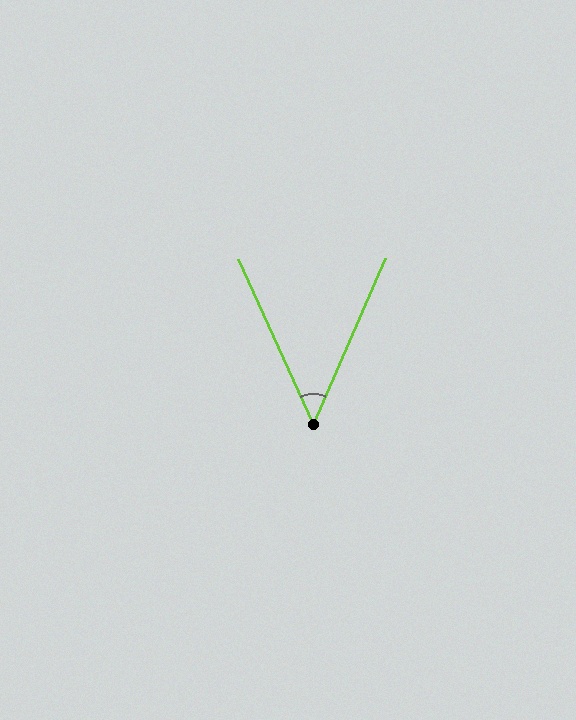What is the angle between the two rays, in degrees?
Approximately 48 degrees.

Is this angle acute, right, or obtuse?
It is acute.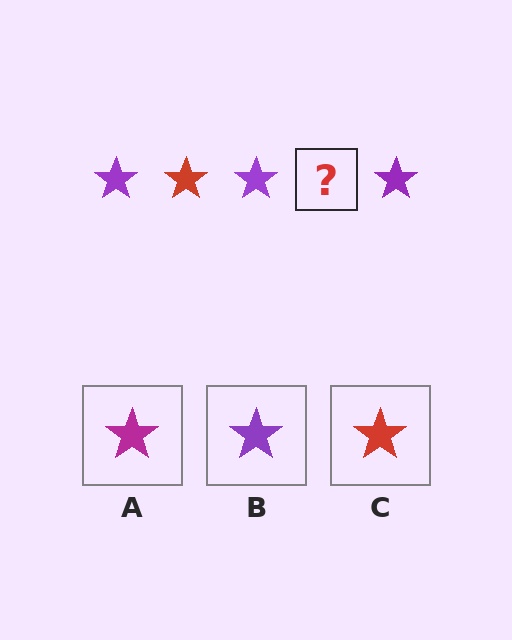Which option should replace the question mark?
Option C.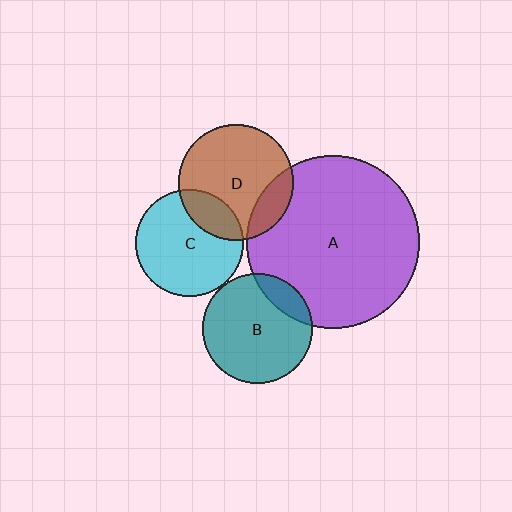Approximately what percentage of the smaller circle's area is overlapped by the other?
Approximately 15%.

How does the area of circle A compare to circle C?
Approximately 2.6 times.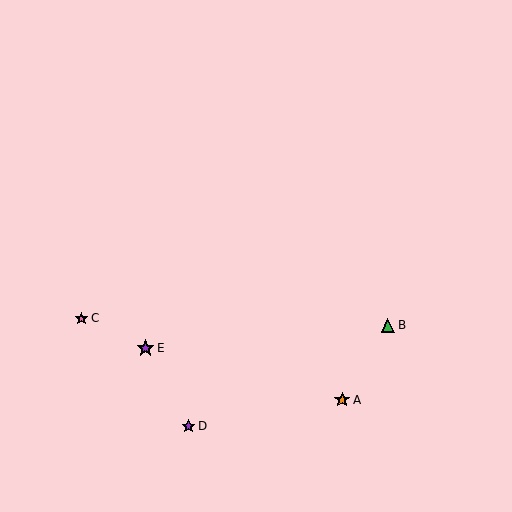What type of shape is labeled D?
Shape D is a purple star.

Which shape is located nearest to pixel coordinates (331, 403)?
The orange star (labeled A) at (342, 400) is nearest to that location.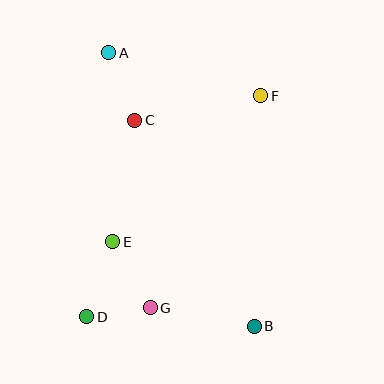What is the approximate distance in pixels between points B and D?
The distance between B and D is approximately 168 pixels.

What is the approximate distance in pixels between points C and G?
The distance between C and G is approximately 188 pixels.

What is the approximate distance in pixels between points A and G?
The distance between A and G is approximately 258 pixels.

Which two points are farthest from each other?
Points A and B are farthest from each other.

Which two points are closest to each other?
Points D and G are closest to each other.